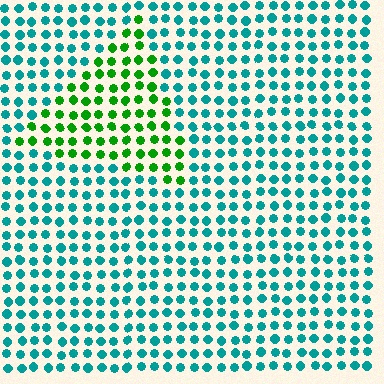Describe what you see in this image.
The image is filled with small teal elements in a uniform arrangement. A triangle-shaped region is visible where the elements are tinted to a slightly different hue, forming a subtle color boundary.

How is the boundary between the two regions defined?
The boundary is defined purely by a slight shift in hue (about 56 degrees). Spacing, size, and orientation are identical on both sides.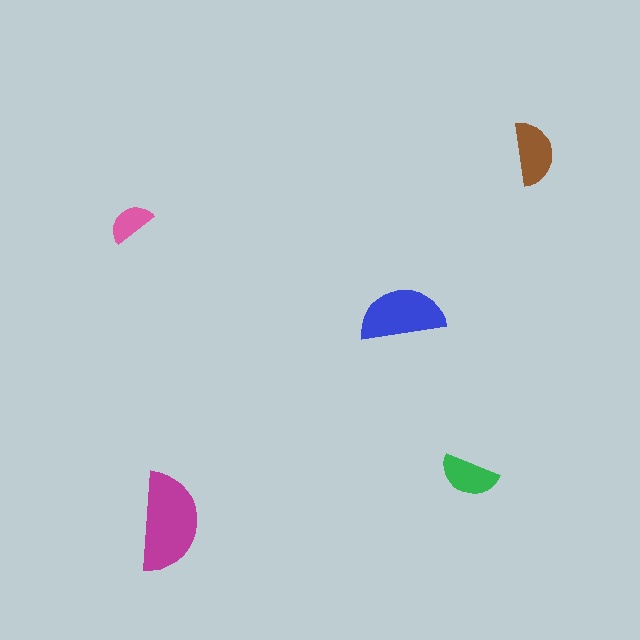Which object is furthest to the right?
The brown semicircle is rightmost.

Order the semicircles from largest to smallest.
the magenta one, the blue one, the brown one, the green one, the pink one.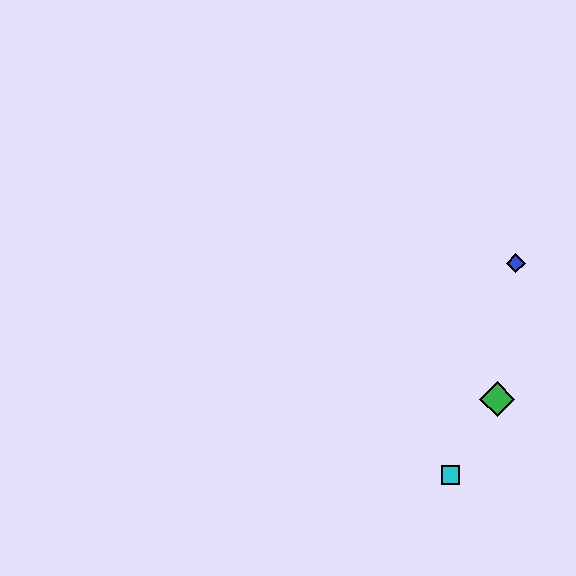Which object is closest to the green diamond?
The cyan square is closest to the green diamond.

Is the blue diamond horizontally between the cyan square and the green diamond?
No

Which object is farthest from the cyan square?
The blue diamond is farthest from the cyan square.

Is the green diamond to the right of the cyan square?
Yes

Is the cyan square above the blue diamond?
No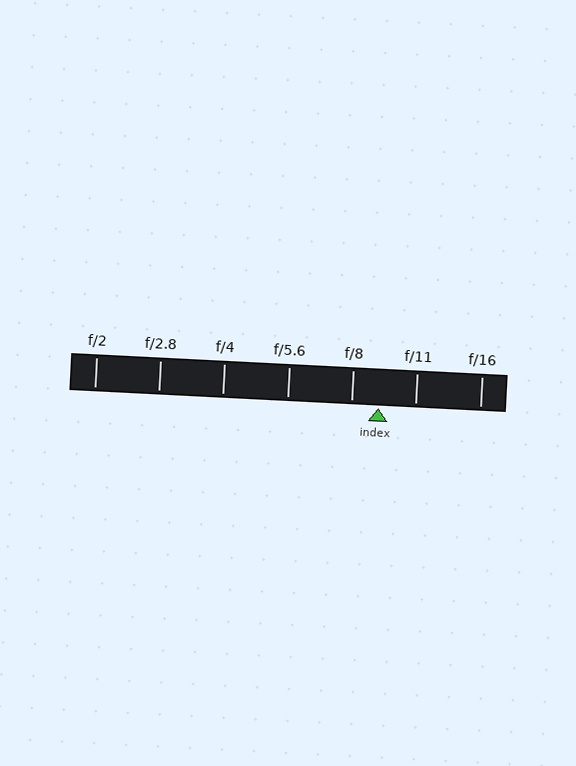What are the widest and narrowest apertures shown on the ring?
The widest aperture shown is f/2 and the narrowest is f/16.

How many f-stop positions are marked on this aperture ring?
There are 7 f-stop positions marked.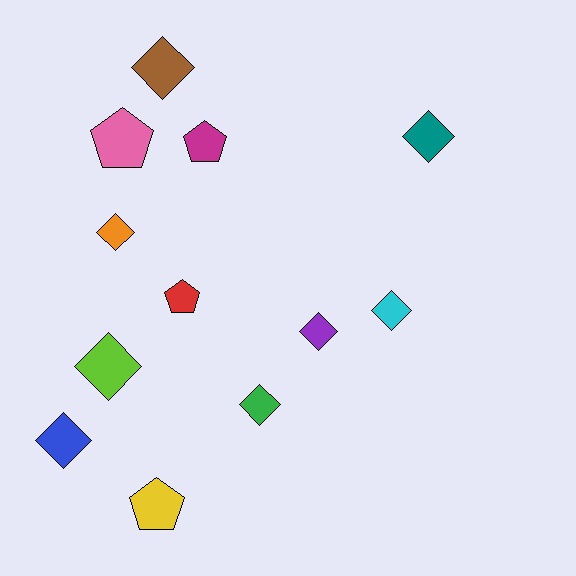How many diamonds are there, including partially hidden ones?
There are 8 diamonds.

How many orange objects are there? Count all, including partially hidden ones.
There is 1 orange object.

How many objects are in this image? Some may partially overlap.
There are 12 objects.